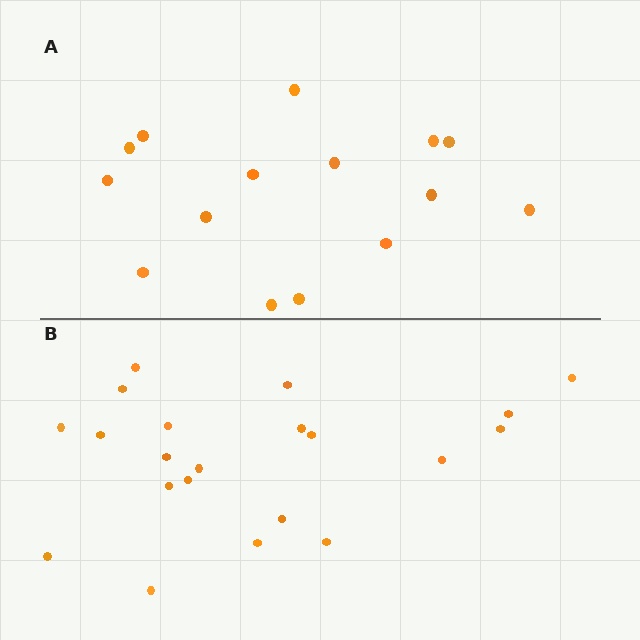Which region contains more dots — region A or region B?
Region B (the bottom region) has more dots.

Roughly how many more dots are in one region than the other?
Region B has about 6 more dots than region A.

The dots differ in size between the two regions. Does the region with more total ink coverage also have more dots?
No. Region A has more total ink coverage because its dots are larger, but region B actually contains more individual dots. Total area can be misleading — the number of items is what matters here.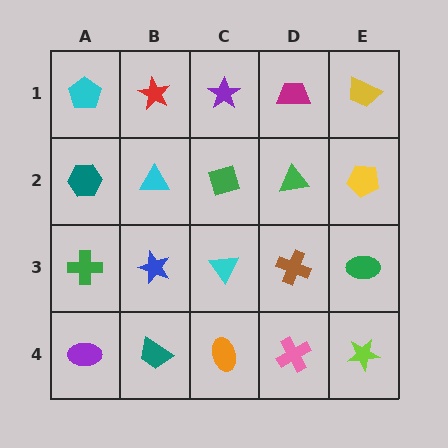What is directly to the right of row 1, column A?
A red star.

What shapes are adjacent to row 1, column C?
A green diamond (row 2, column C), a red star (row 1, column B), a magenta trapezoid (row 1, column D).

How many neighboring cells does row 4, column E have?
2.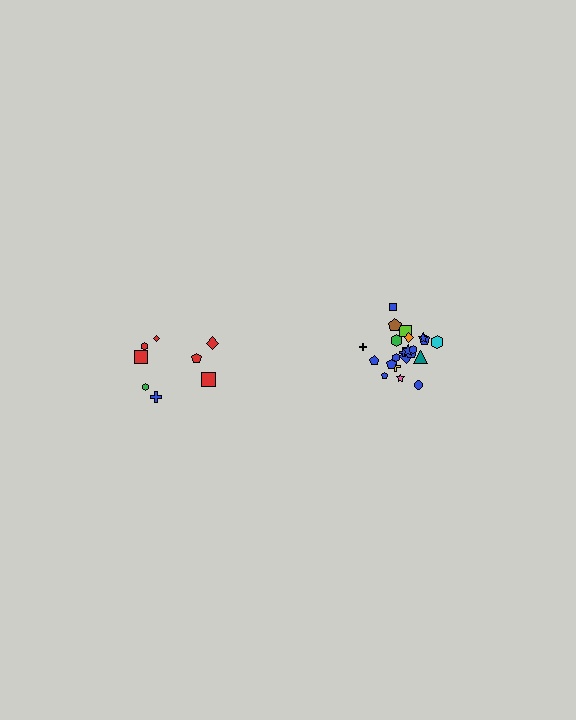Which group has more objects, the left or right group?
The right group.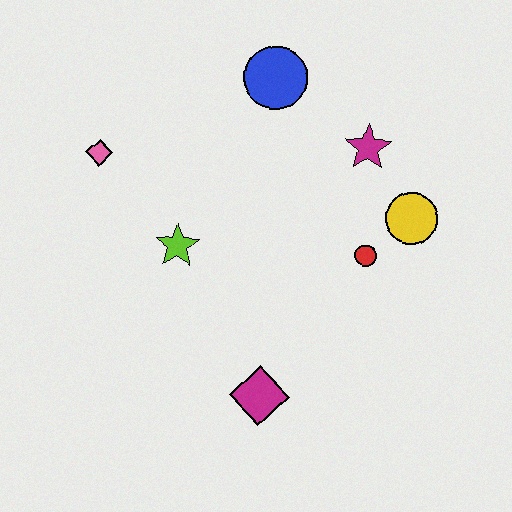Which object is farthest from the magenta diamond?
The blue circle is farthest from the magenta diamond.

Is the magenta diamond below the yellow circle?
Yes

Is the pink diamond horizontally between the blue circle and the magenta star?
No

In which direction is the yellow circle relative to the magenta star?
The yellow circle is below the magenta star.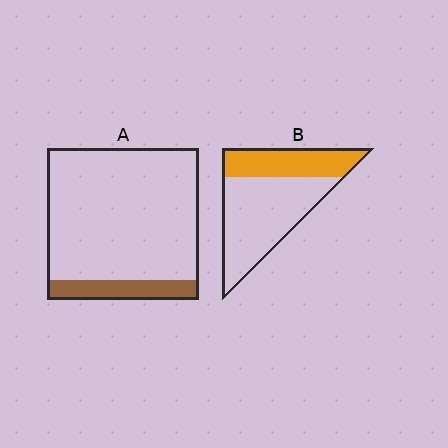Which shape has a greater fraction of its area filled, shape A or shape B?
Shape B.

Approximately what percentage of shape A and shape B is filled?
A is approximately 15% and B is approximately 35%.